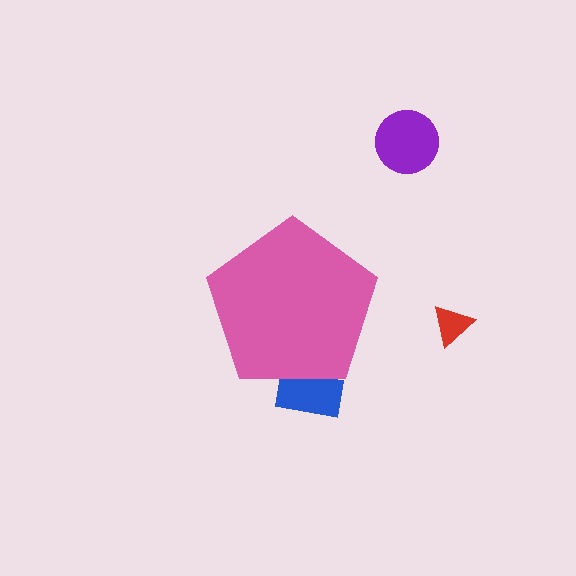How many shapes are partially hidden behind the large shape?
1 shape is partially hidden.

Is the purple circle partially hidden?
No, the purple circle is fully visible.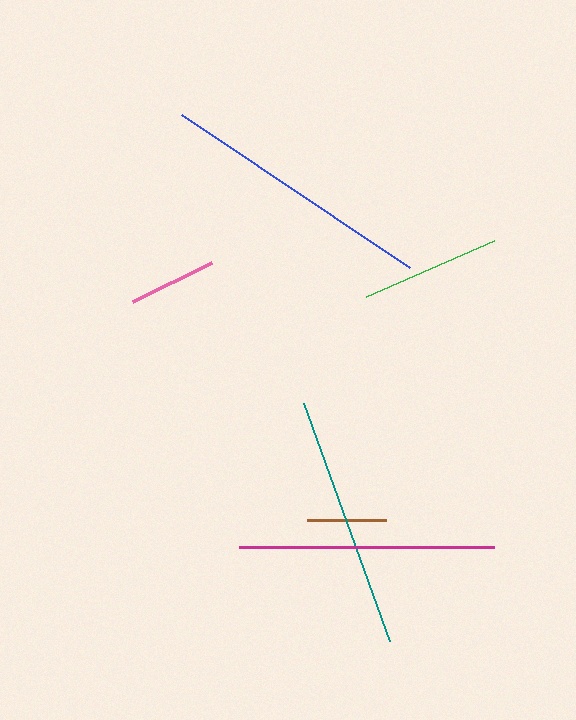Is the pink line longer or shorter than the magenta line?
The magenta line is longer than the pink line.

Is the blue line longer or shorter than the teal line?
The blue line is longer than the teal line.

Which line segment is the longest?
The blue line is the longest at approximately 274 pixels.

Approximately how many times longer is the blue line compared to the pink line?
The blue line is approximately 3.1 times the length of the pink line.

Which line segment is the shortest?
The brown line is the shortest at approximately 79 pixels.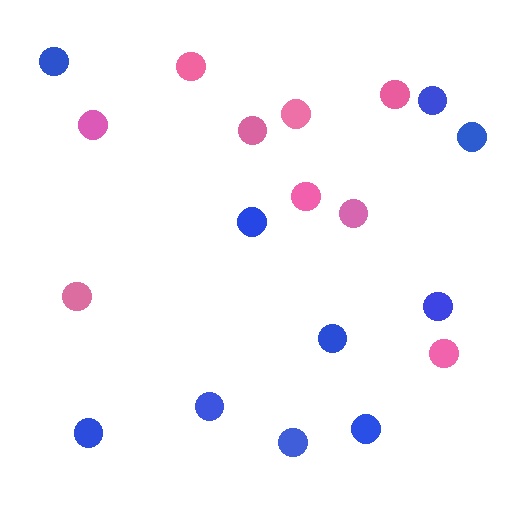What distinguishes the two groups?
There are 2 groups: one group of blue circles (10) and one group of pink circles (9).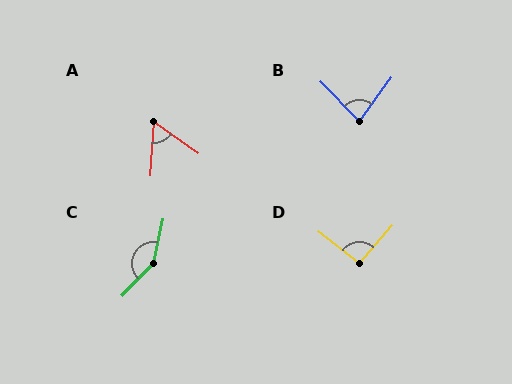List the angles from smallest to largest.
A (59°), B (80°), D (93°), C (149°).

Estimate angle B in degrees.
Approximately 80 degrees.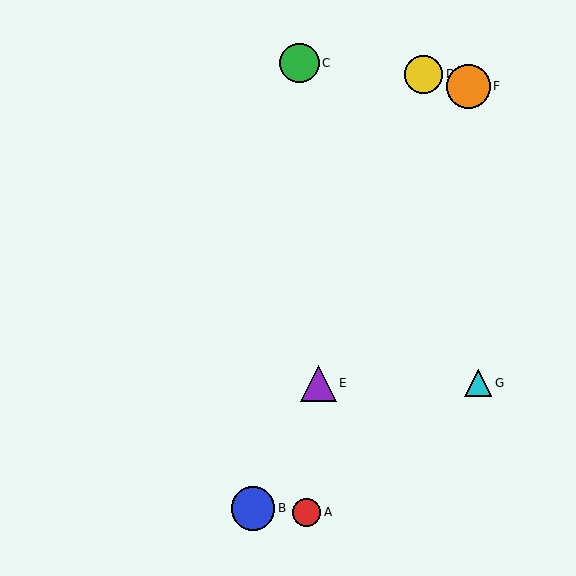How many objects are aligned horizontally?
2 objects (E, G) are aligned horizontally.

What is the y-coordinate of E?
Object E is at y≈383.